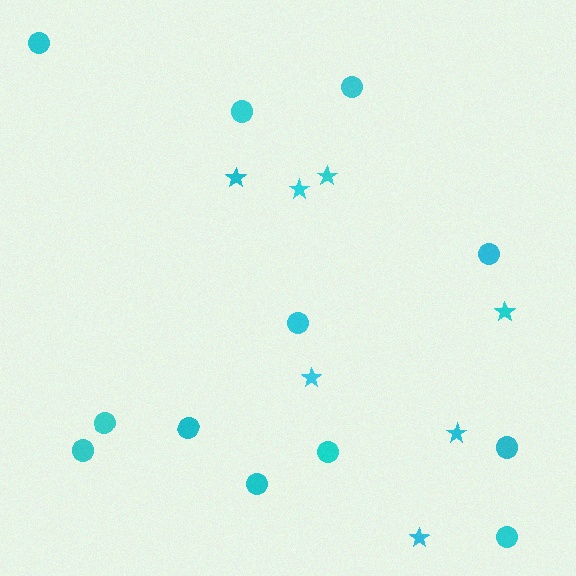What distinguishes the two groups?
There are 2 groups: one group of circles (12) and one group of stars (7).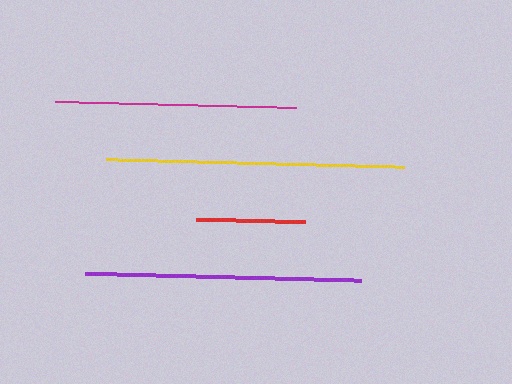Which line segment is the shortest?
The red line is the shortest at approximately 109 pixels.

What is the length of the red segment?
The red segment is approximately 109 pixels long.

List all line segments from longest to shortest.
From longest to shortest: yellow, purple, magenta, red.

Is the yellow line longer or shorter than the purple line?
The yellow line is longer than the purple line.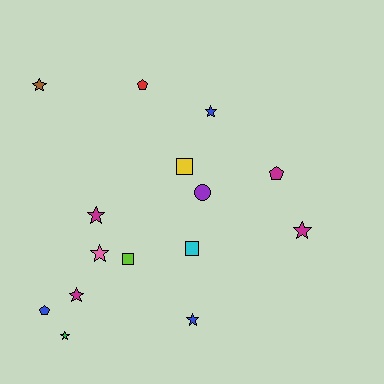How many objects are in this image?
There are 15 objects.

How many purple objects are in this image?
There is 1 purple object.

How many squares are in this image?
There are 3 squares.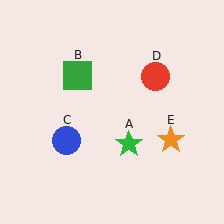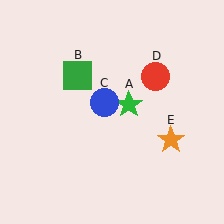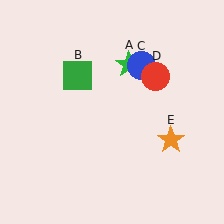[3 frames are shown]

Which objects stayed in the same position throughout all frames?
Green square (object B) and red circle (object D) and orange star (object E) remained stationary.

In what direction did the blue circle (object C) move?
The blue circle (object C) moved up and to the right.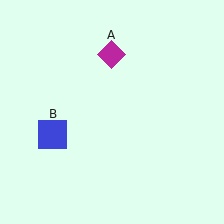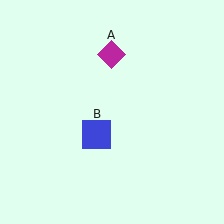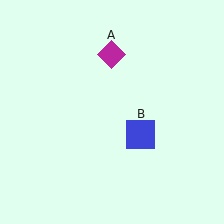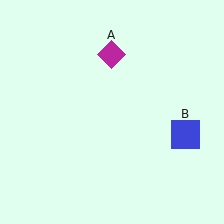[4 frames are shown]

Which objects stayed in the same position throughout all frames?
Magenta diamond (object A) remained stationary.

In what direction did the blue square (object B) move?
The blue square (object B) moved right.